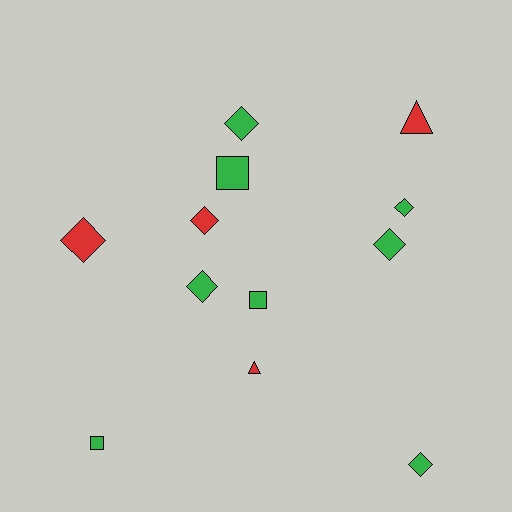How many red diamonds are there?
There are 2 red diamonds.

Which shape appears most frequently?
Diamond, with 7 objects.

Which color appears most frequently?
Green, with 8 objects.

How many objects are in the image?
There are 12 objects.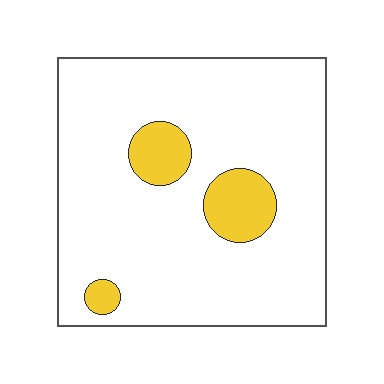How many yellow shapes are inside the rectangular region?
3.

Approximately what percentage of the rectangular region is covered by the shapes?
Approximately 10%.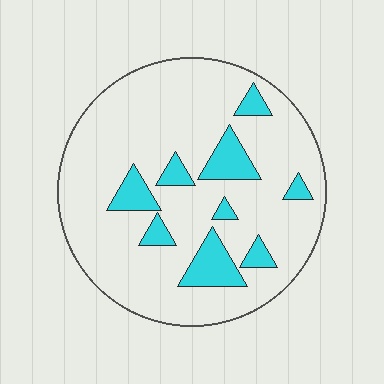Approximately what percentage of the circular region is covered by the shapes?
Approximately 15%.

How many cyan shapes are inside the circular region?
9.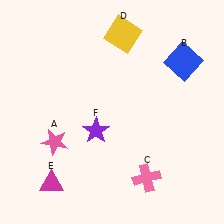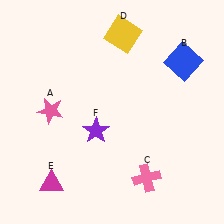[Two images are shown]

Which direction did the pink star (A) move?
The pink star (A) moved up.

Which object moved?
The pink star (A) moved up.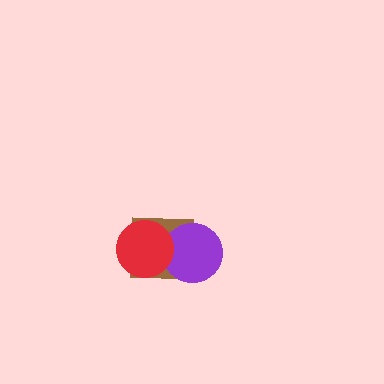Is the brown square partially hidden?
Yes, it is partially covered by another shape.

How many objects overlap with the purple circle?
2 objects overlap with the purple circle.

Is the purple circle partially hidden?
Yes, it is partially covered by another shape.